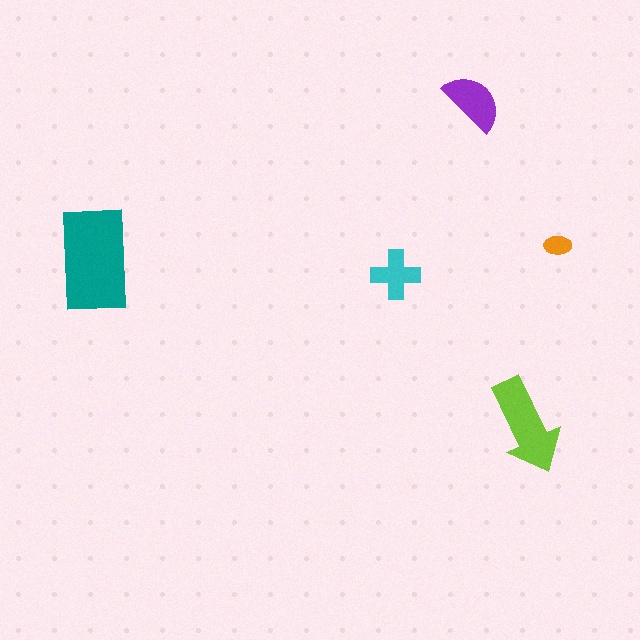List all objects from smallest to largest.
The orange ellipse, the cyan cross, the purple semicircle, the lime arrow, the teal rectangle.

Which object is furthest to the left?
The teal rectangle is leftmost.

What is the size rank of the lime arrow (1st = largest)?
2nd.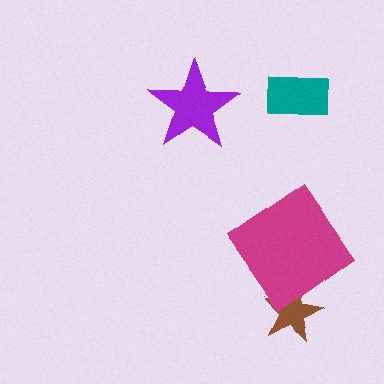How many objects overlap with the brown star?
1 object overlaps with the brown star.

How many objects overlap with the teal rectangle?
0 objects overlap with the teal rectangle.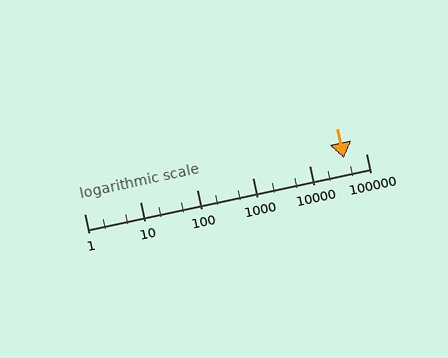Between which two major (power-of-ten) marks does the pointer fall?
The pointer is between 10000 and 100000.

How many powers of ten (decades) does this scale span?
The scale spans 5 decades, from 1 to 100000.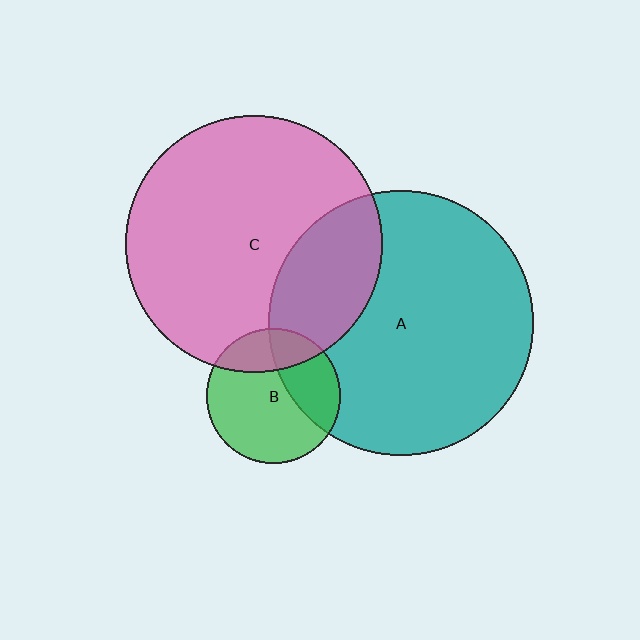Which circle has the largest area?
Circle A (teal).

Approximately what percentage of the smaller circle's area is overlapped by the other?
Approximately 25%.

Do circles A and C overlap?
Yes.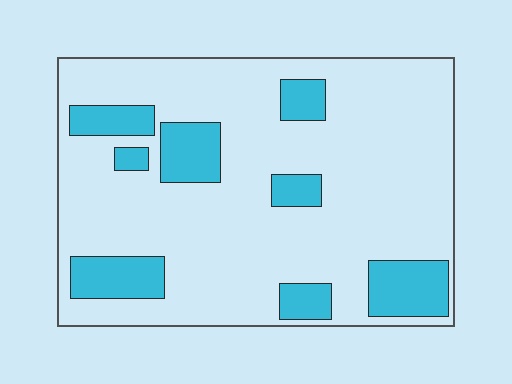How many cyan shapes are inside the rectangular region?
8.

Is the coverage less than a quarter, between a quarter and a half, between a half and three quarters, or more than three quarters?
Less than a quarter.